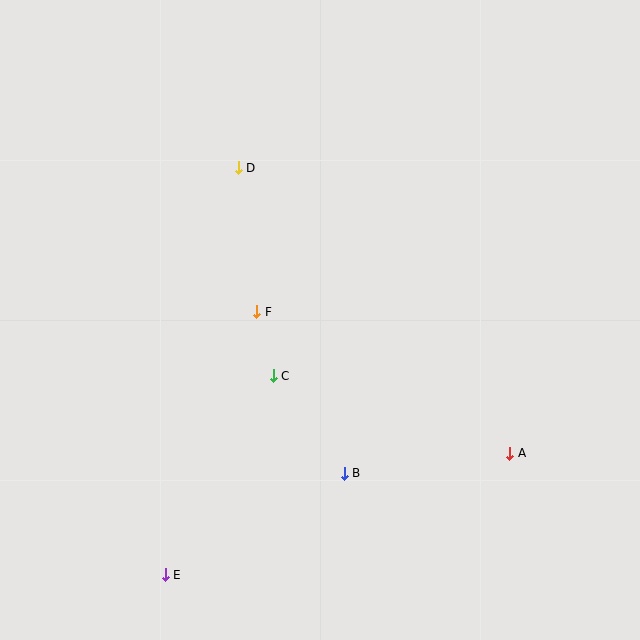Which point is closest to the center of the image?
Point F at (257, 312) is closest to the center.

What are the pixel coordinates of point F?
Point F is at (257, 312).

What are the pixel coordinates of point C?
Point C is at (273, 376).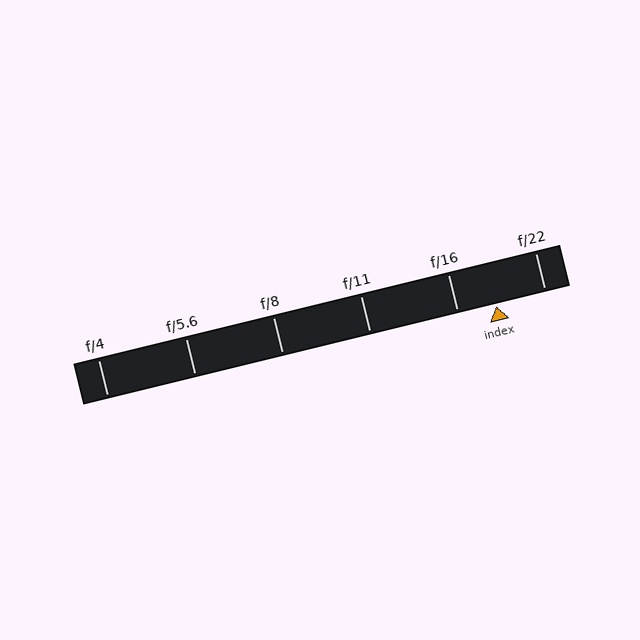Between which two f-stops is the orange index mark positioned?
The index mark is between f/16 and f/22.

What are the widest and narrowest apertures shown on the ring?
The widest aperture shown is f/4 and the narrowest is f/22.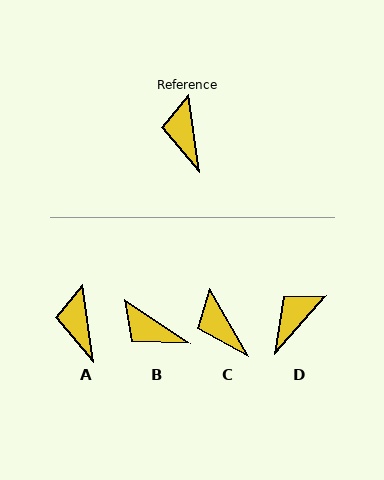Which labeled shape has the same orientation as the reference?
A.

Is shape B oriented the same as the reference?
No, it is off by about 48 degrees.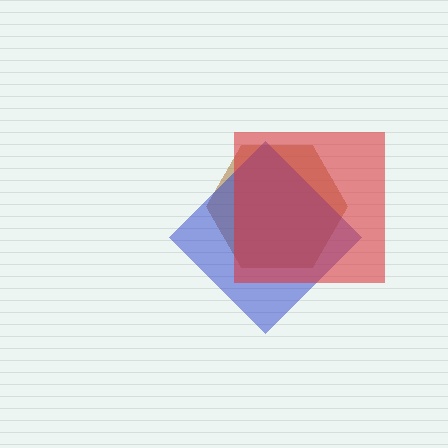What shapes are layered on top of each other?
The layered shapes are: a brown hexagon, a blue diamond, a red square.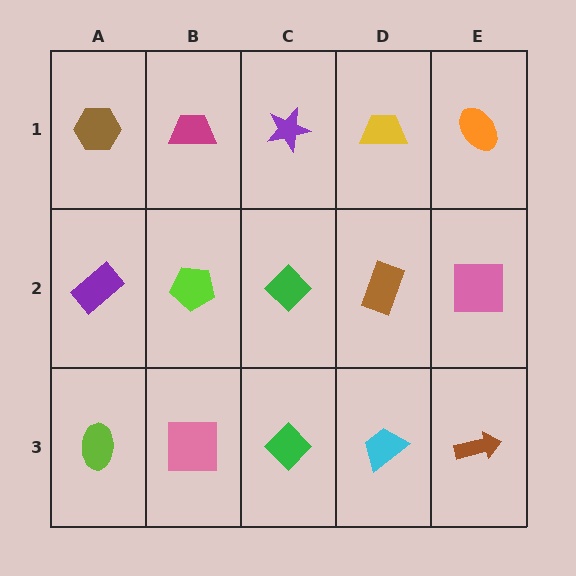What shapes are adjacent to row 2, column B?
A magenta trapezoid (row 1, column B), a pink square (row 3, column B), a purple rectangle (row 2, column A), a green diamond (row 2, column C).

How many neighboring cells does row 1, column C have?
3.